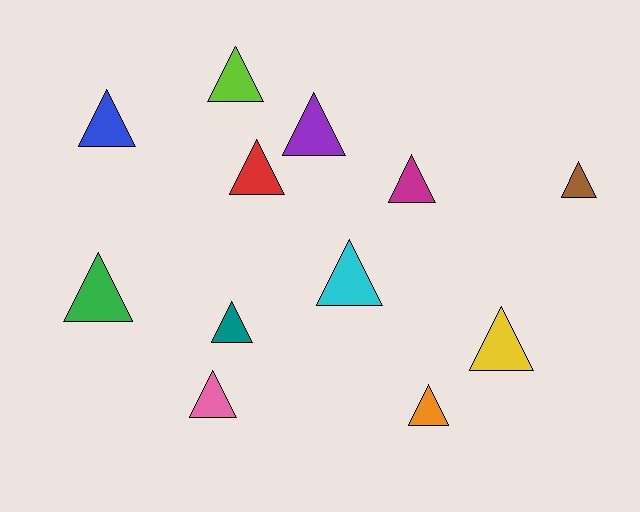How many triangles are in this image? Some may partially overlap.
There are 12 triangles.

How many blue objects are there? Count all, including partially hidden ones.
There is 1 blue object.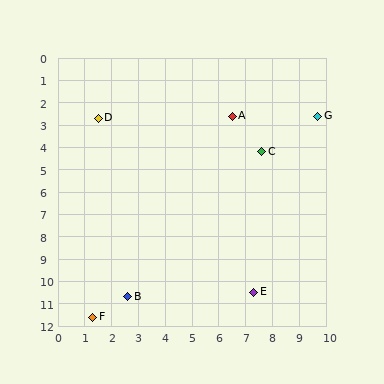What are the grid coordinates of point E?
Point E is at approximately (7.3, 10.5).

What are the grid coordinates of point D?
Point D is at approximately (1.5, 2.7).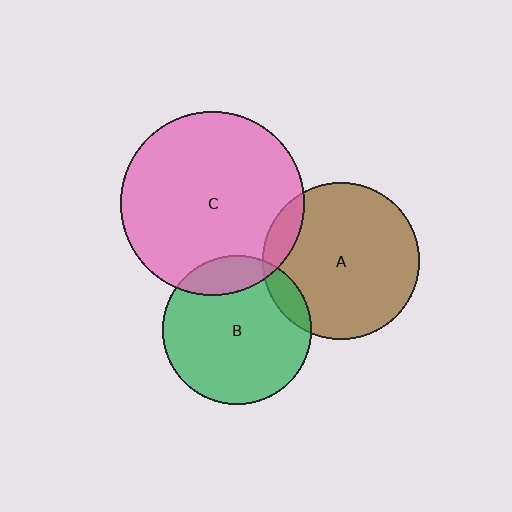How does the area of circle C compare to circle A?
Approximately 1.4 times.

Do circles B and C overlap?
Yes.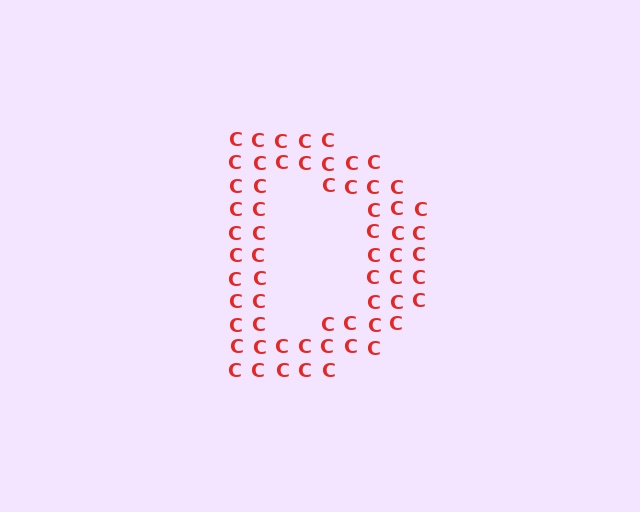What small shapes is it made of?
It is made of small letter C's.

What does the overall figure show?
The overall figure shows the letter D.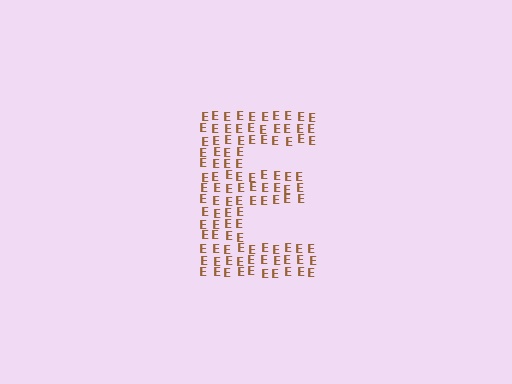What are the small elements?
The small elements are letter E's.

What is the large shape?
The large shape is the letter E.